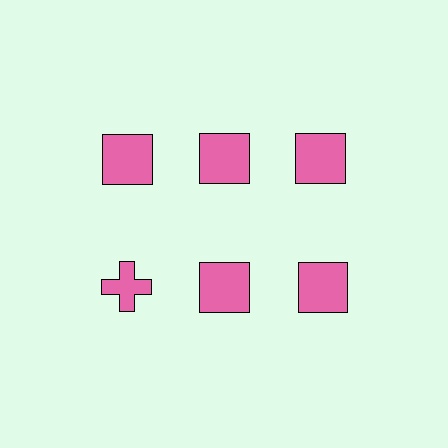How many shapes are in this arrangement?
There are 6 shapes arranged in a grid pattern.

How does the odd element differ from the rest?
It has a different shape: cross instead of square.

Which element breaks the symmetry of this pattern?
The pink cross in the second row, leftmost column breaks the symmetry. All other shapes are pink squares.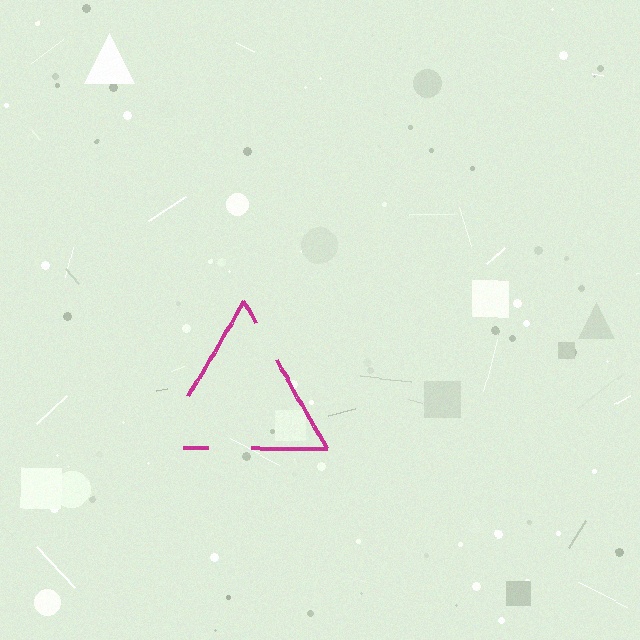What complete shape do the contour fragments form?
The contour fragments form a triangle.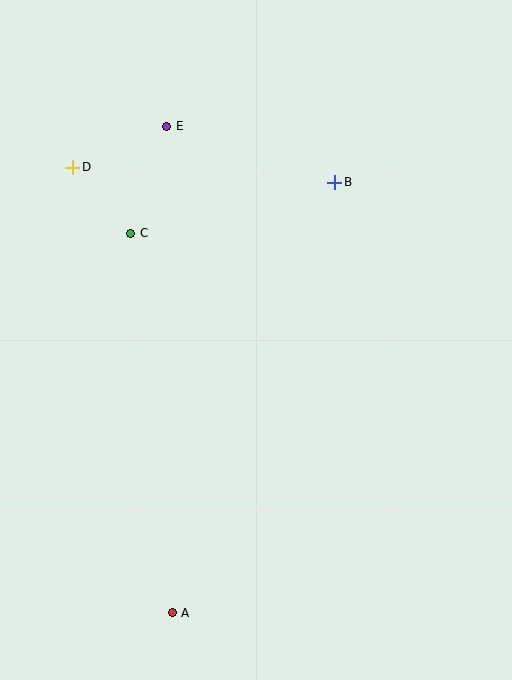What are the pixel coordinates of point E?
Point E is at (167, 126).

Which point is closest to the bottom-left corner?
Point A is closest to the bottom-left corner.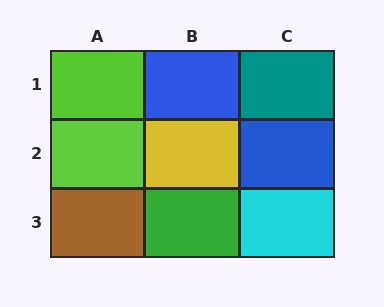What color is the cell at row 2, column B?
Yellow.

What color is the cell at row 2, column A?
Lime.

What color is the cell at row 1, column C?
Teal.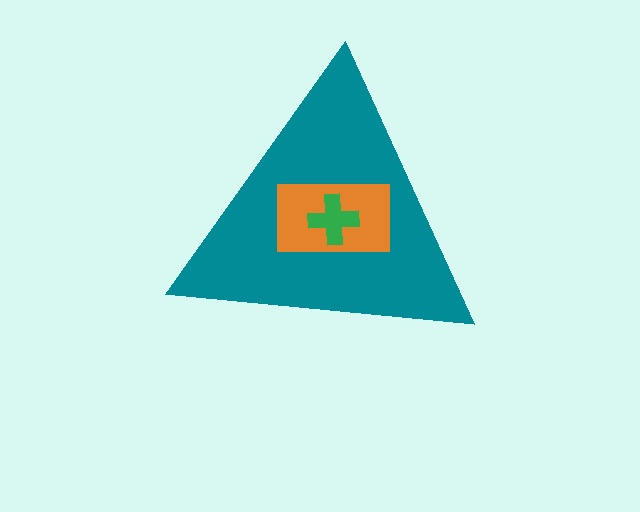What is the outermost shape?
The teal triangle.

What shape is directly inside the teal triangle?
The orange rectangle.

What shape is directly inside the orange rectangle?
The green cross.